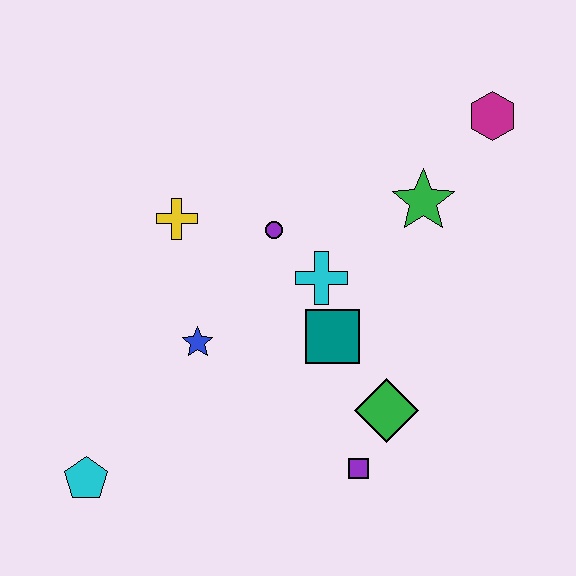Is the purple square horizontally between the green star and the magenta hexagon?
No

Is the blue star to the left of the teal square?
Yes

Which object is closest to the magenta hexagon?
The green star is closest to the magenta hexagon.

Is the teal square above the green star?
No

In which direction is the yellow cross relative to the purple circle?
The yellow cross is to the left of the purple circle.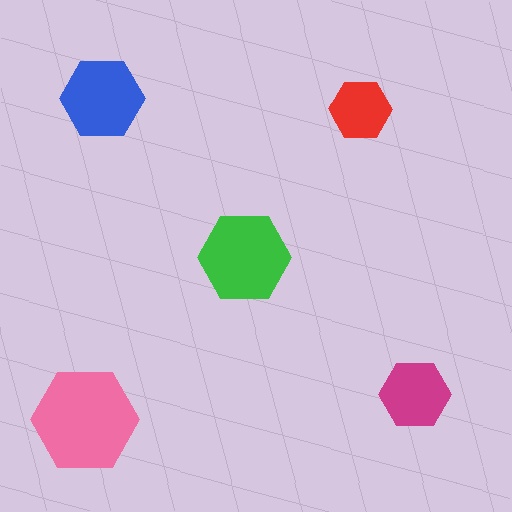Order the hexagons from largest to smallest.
the pink one, the green one, the blue one, the magenta one, the red one.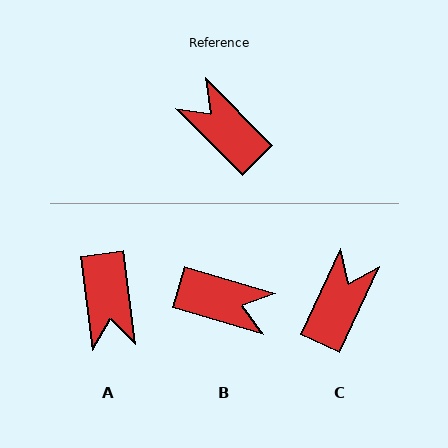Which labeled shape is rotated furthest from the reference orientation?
B, about 151 degrees away.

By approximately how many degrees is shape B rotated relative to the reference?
Approximately 151 degrees clockwise.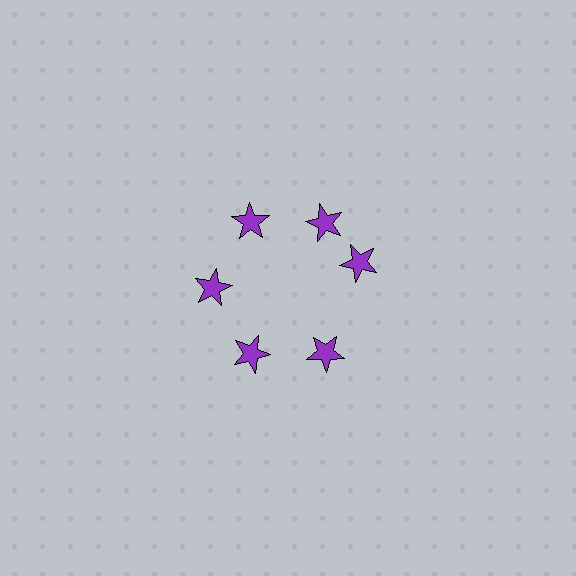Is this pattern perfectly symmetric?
No. The 6 purple stars are arranged in a ring, but one element near the 3 o'clock position is rotated out of alignment along the ring, breaking the 6-fold rotational symmetry.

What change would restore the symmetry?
The symmetry would be restored by rotating it back into even spacing with its neighbors so that all 6 stars sit at equal angles and equal distance from the center.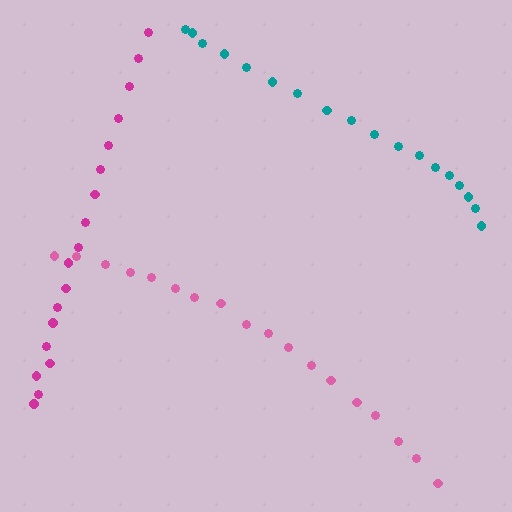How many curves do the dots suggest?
There are 3 distinct paths.